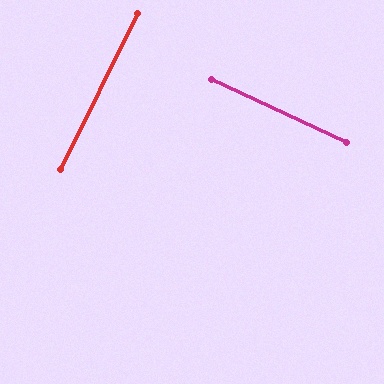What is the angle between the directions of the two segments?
Approximately 89 degrees.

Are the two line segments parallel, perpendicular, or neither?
Perpendicular — they meet at approximately 89°.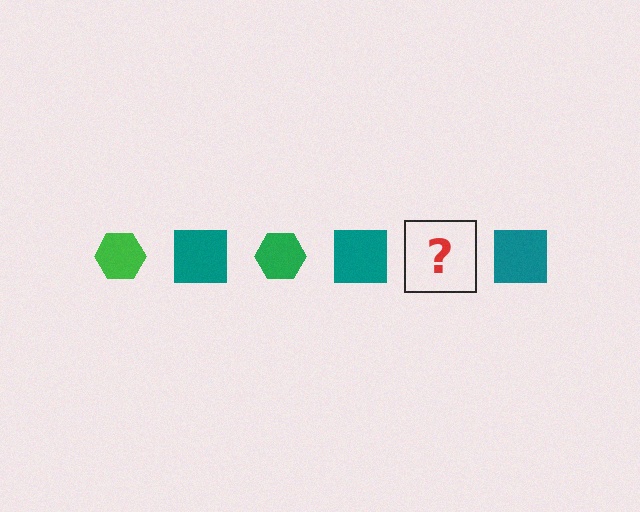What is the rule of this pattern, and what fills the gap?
The rule is that the pattern alternates between green hexagon and teal square. The gap should be filled with a green hexagon.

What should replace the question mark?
The question mark should be replaced with a green hexagon.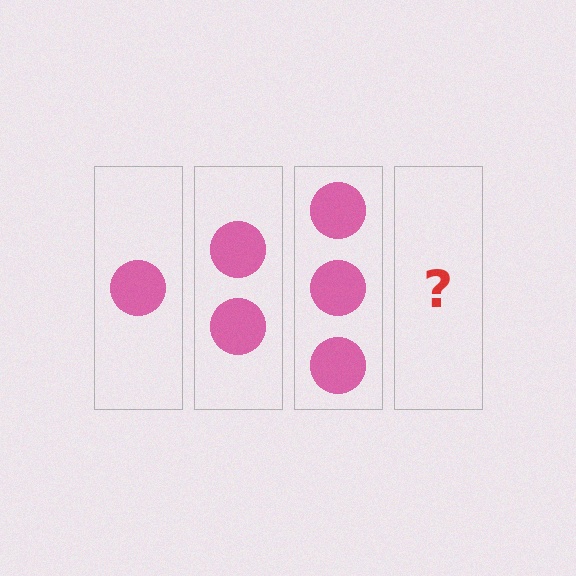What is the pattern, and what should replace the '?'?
The pattern is that each step adds one more circle. The '?' should be 4 circles.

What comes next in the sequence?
The next element should be 4 circles.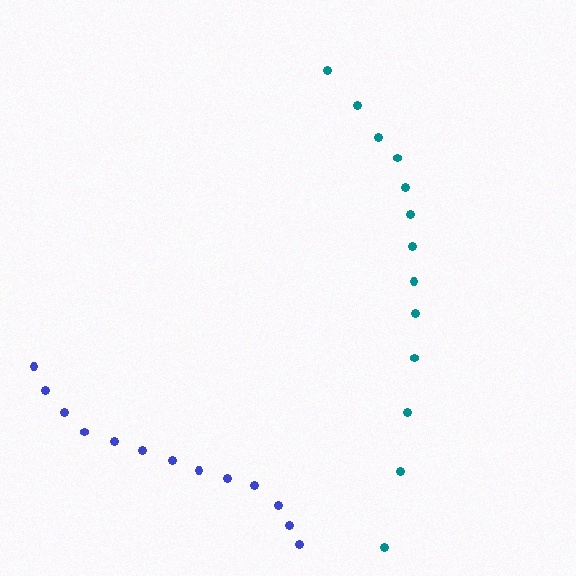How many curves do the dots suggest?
There are 2 distinct paths.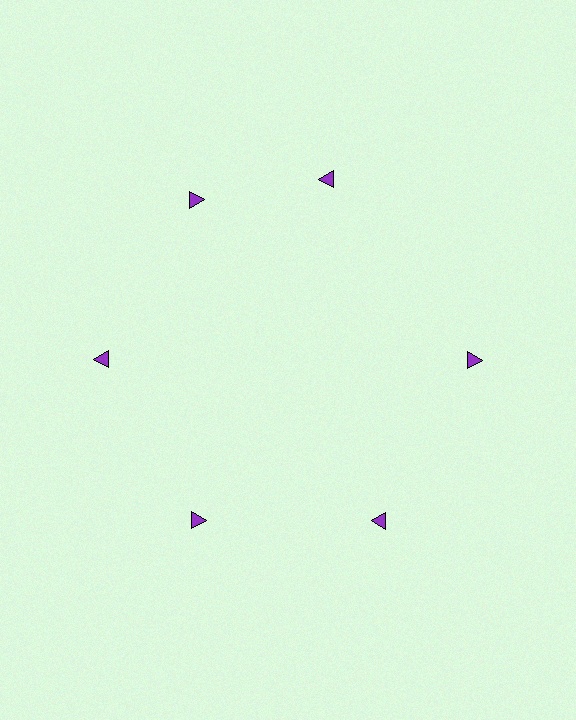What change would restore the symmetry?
The symmetry would be restored by rotating it back into even spacing with its neighbors so that all 6 triangles sit at equal angles and equal distance from the center.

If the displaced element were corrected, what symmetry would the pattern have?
It would have 6-fold rotational symmetry — the pattern would map onto itself every 60 degrees.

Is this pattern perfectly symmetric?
No. The 6 purple triangles are arranged in a ring, but one element near the 1 o'clock position is rotated out of alignment along the ring, breaking the 6-fold rotational symmetry.